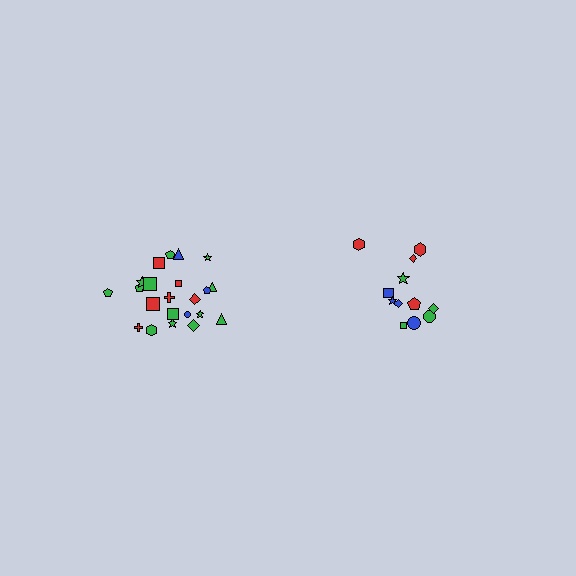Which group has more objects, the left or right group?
The left group.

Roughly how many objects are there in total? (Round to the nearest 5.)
Roughly 35 objects in total.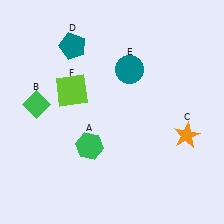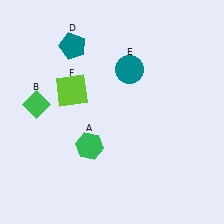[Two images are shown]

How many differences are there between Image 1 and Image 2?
There is 1 difference between the two images.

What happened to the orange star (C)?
The orange star (C) was removed in Image 2. It was in the bottom-right area of Image 1.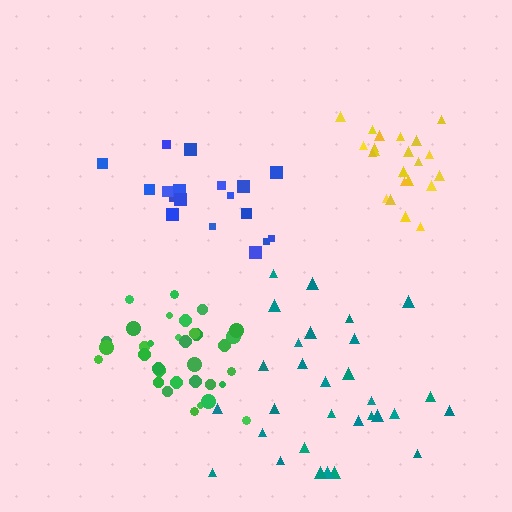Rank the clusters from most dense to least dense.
green, yellow, teal, blue.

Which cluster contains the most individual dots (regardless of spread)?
Green (33).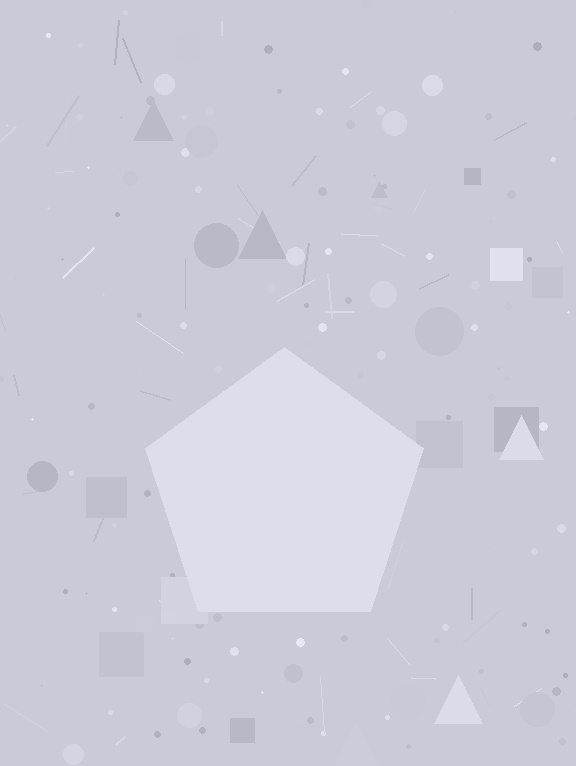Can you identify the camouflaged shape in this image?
The camouflaged shape is a pentagon.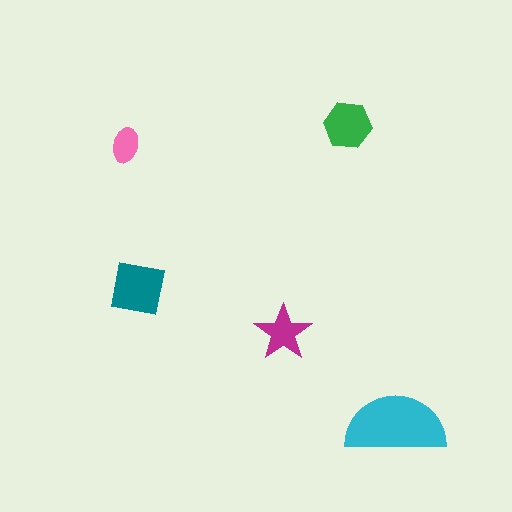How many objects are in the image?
There are 5 objects in the image.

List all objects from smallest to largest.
The pink ellipse, the magenta star, the green hexagon, the teal square, the cyan semicircle.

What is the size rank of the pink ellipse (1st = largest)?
5th.